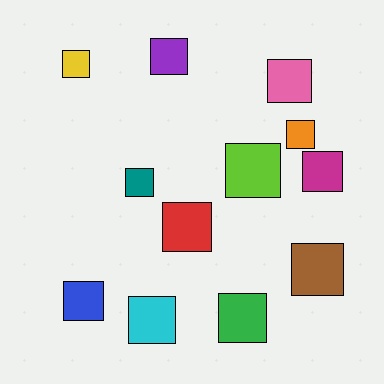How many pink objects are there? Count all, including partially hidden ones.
There is 1 pink object.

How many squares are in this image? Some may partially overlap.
There are 12 squares.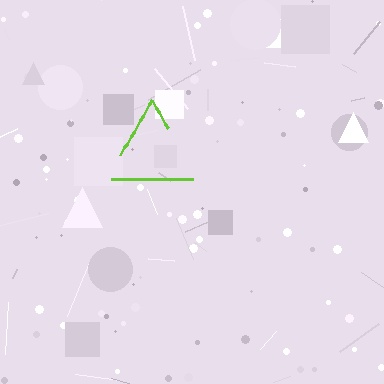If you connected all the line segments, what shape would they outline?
They would outline a triangle.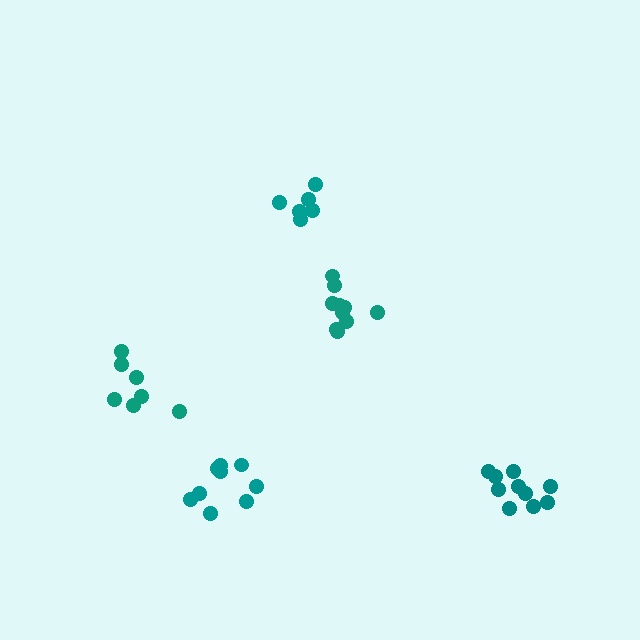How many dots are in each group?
Group 1: 10 dots, Group 2: 10 dots, Group 3: 7 dots, Group 4: 6 dots, Group 5: 9 dots (42 total).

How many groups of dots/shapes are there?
There are 5 groups.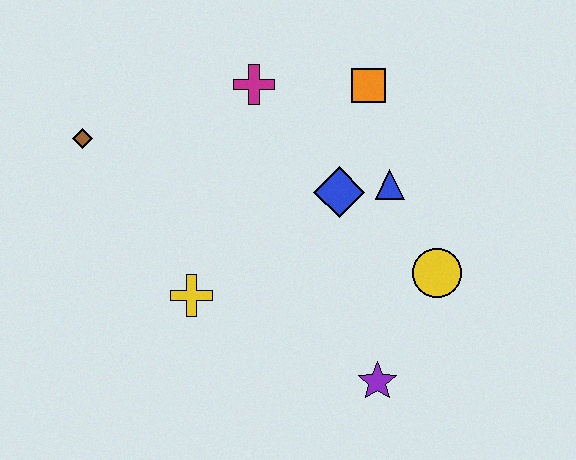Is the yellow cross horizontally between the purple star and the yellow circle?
No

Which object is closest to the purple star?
The yellow circle is closest to the purple star.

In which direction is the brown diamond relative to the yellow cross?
The brown diamond is above the yellow cross.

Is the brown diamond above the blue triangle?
Yes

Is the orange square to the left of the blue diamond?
No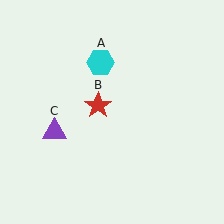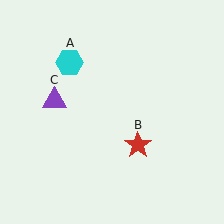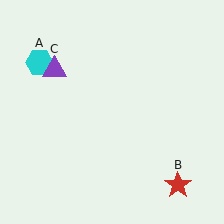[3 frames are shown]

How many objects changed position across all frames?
3 objects changed position: cyan hexagon (object A), red star (object B), purple triangle (object C).